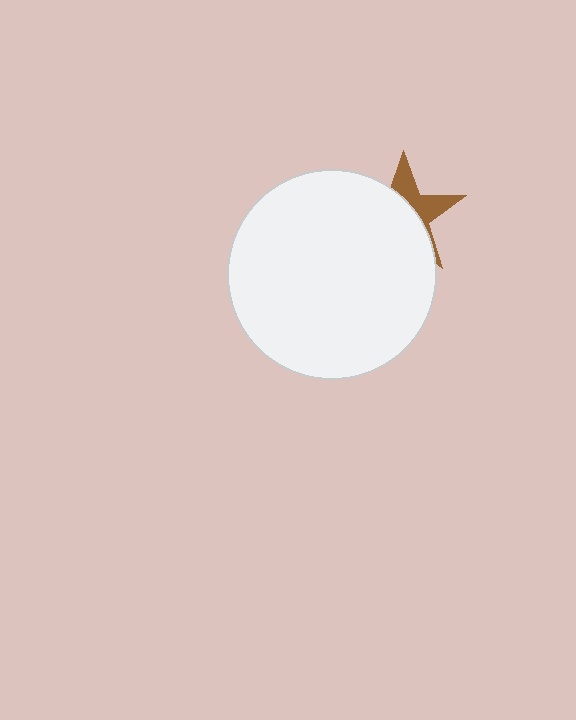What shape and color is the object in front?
The object in front is a white circle.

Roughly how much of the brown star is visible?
A small part of it is visible (roughly 35%).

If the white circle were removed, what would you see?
You would see the complete brown star.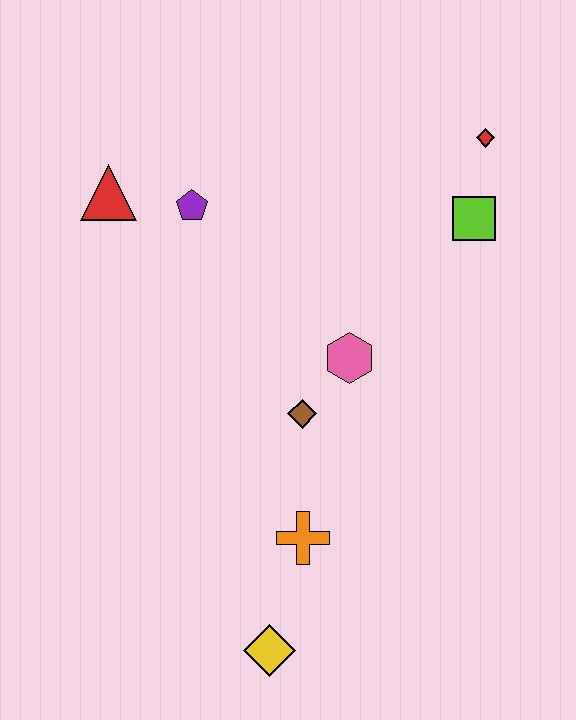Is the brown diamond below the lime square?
Yes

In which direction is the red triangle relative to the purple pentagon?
The red triangle is to the left of the purple pentagon.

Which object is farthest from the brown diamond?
The red diamond is farthest from the brown diamond.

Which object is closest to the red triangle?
The purple pentagon is closest to the red triangle.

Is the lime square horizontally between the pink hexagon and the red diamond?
Yes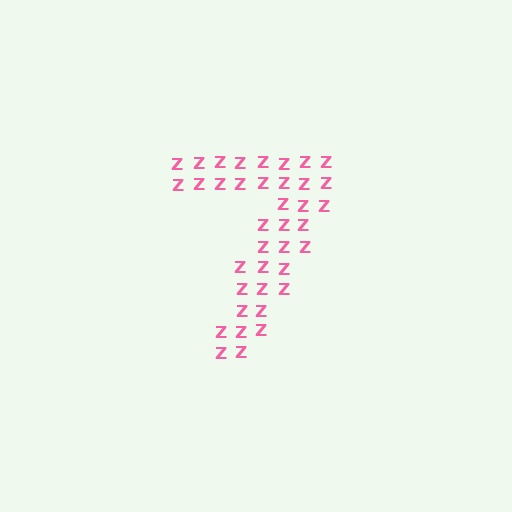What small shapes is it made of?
It is made of small letter Z's.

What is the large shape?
The large shape is the digit 7.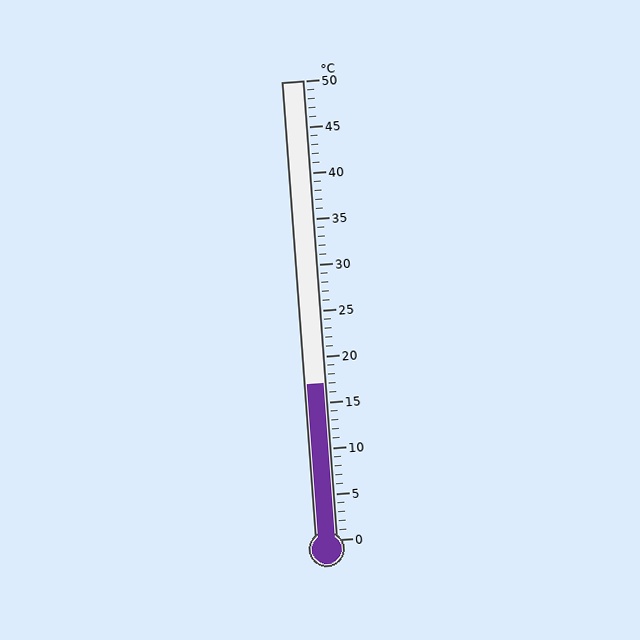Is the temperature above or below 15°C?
The temperature is above 15°C.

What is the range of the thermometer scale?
The thermometer scale ranges from 0°C to 50°C.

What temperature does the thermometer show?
The thermometer shows approximately 17°C.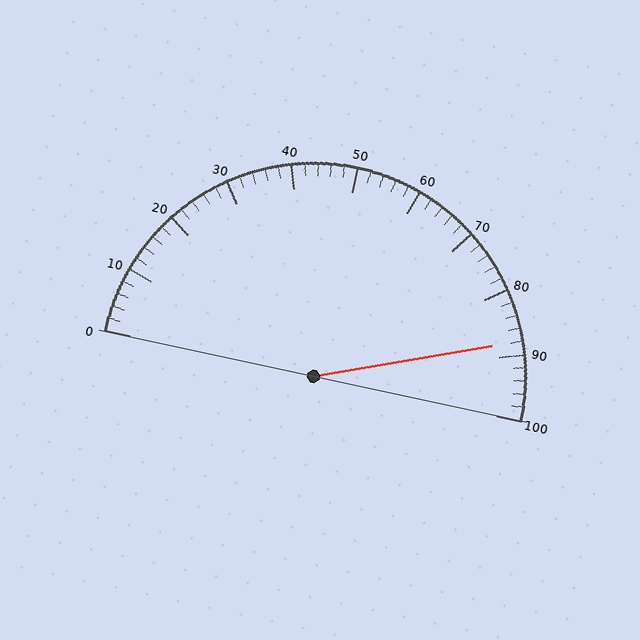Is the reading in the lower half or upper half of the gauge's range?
The reading is in the upper half of the range (0 to 100).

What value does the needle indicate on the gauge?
The needle indicates approximately 88.